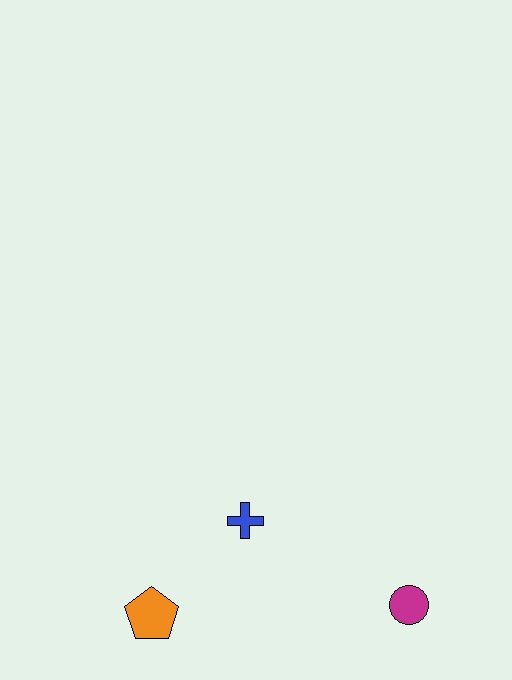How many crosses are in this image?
There is 1 cross.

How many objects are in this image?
There are 3 objects.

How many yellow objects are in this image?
There are no yellow objects.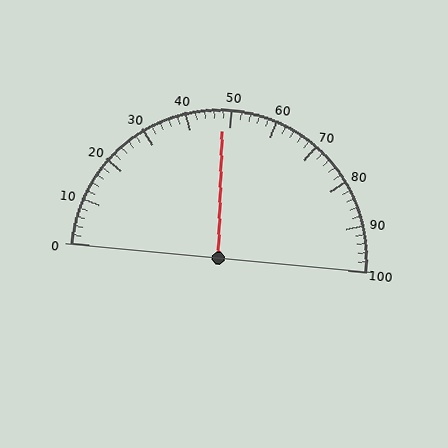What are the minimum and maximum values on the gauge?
The gauge ranges from 0 to 100.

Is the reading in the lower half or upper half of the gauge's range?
The reading is in the lower half of the range (0 to 100).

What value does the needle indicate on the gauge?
The needle indicates approximately 48.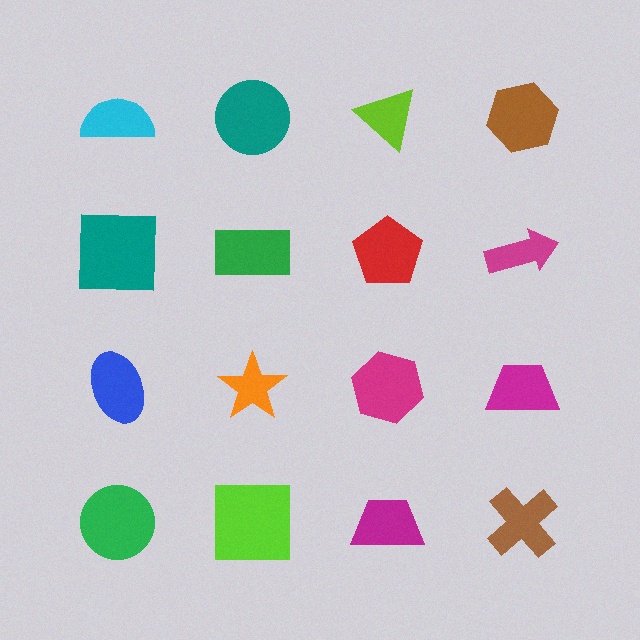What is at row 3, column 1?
A blue ellipse.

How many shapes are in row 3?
4 shapes.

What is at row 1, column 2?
A teal circle.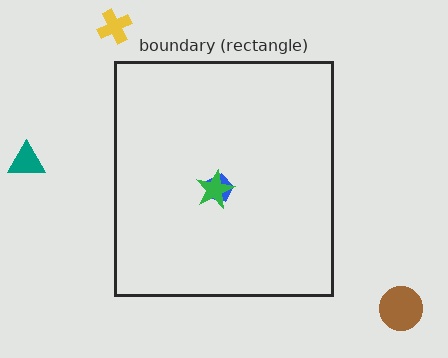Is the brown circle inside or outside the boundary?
Outside.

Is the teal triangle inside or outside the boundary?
Outside.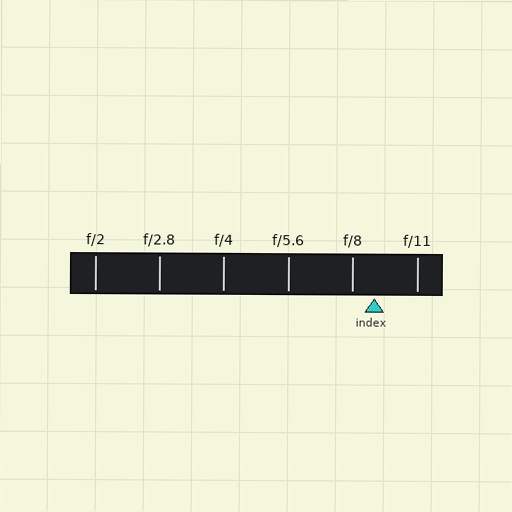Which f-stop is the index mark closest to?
The index mark is closest to f/8.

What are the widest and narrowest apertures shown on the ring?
The widest aperture shown is f/2 and the narrowest is f/11.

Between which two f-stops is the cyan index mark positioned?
The index mark is between f/8 and f/11.